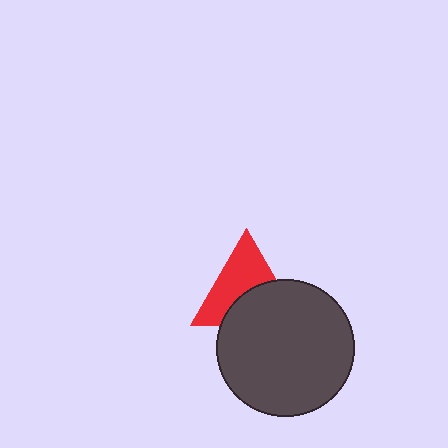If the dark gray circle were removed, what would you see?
You would see the complete red triangle.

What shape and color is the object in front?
The object in front is a dark gray circle.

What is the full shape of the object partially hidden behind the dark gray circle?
The partially hidden object is a red triangle.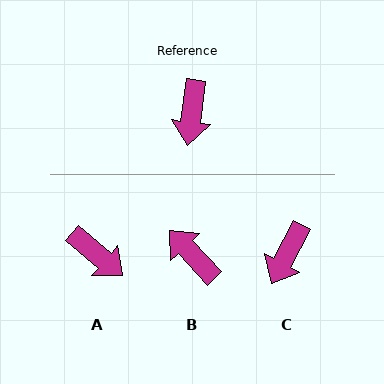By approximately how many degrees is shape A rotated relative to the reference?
Approximately 56 degrees counter-clockwise.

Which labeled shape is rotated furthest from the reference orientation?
B, about 130 degrees away.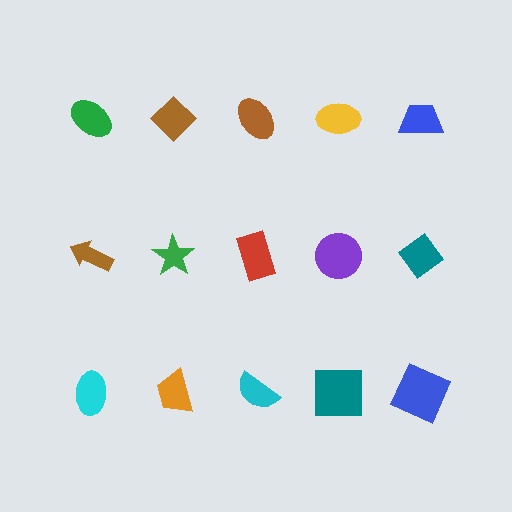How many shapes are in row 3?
5 shapes.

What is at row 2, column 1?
A brown arrow.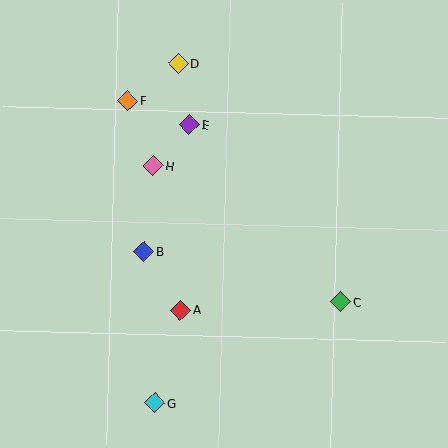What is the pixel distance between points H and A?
The distance between H and A is 147 pixels.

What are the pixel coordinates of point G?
Point G is at (155, 403).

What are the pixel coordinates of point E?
Point E is at (189, 125).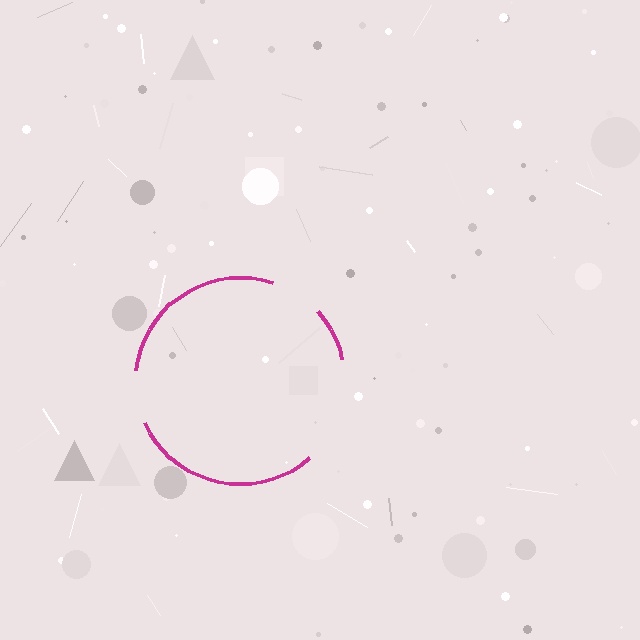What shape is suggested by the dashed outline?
The dashed outline suggests a circle.